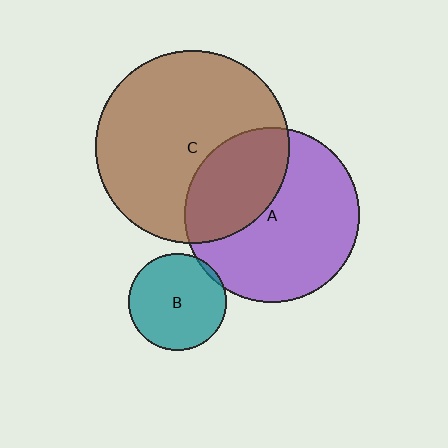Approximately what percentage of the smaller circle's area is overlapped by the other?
Approximately 35%.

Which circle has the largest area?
Circle C (brown).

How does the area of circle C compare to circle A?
Approximately 1.2 times.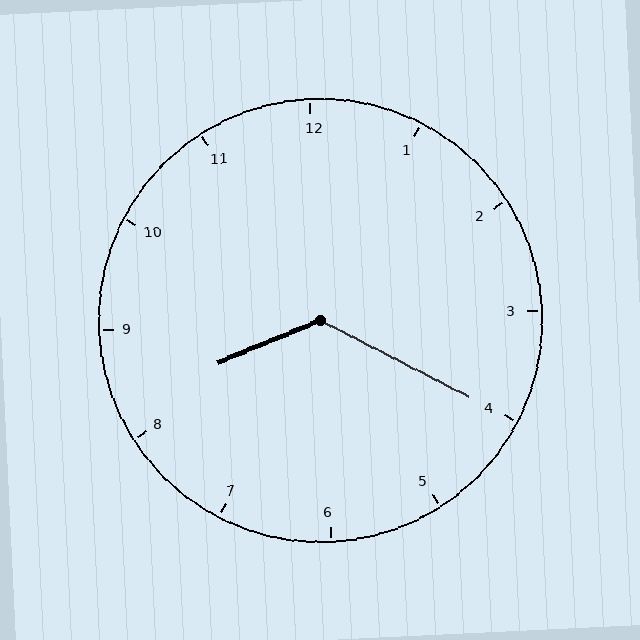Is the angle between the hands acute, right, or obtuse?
It is obtuse.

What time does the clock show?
8:20.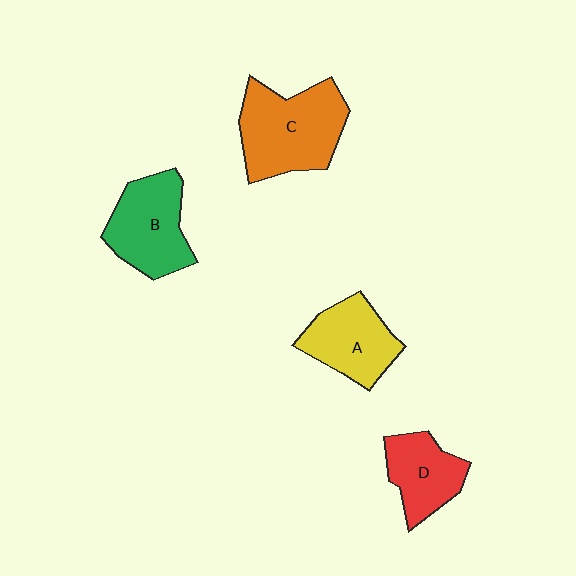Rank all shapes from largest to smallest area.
From largest to smallest: C (orange), B (green), A (yellow), D (red).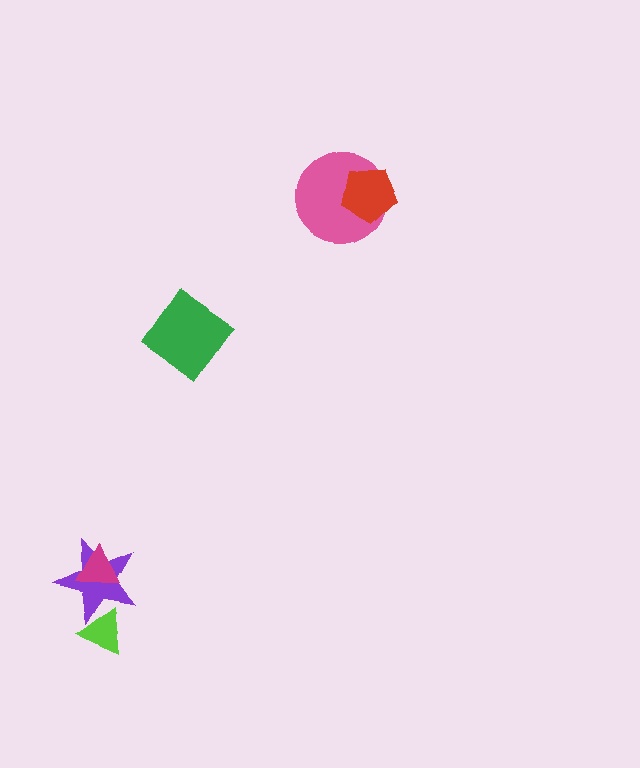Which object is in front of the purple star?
The magenta triangle is in front of the purple star.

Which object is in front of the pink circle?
The red pentagon is in front of the pink circle.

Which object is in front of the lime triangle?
The purple star is in front of the lime triangle.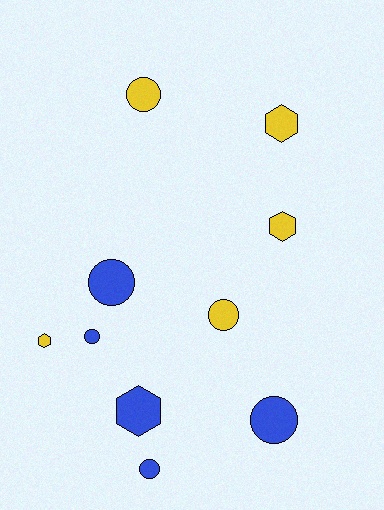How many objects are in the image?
There are 10 objects.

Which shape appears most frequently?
Circle, with 6 objects.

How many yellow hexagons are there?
There are 3 yellow hexagons.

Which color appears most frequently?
Yellow, with 5 objects.